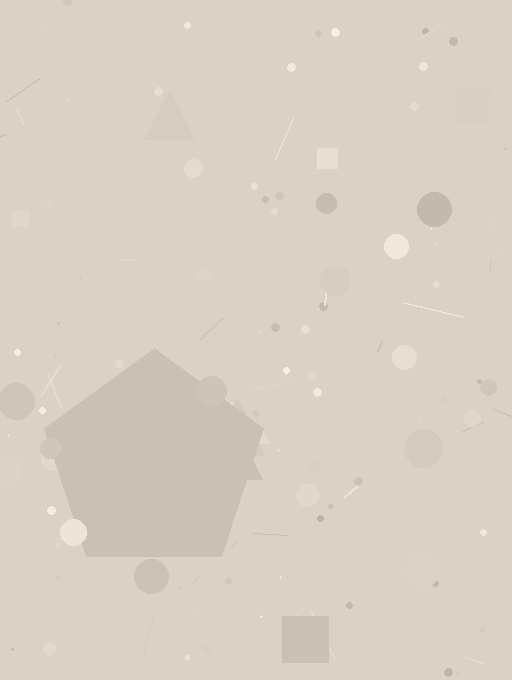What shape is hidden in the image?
A pentagon is hidden in the image.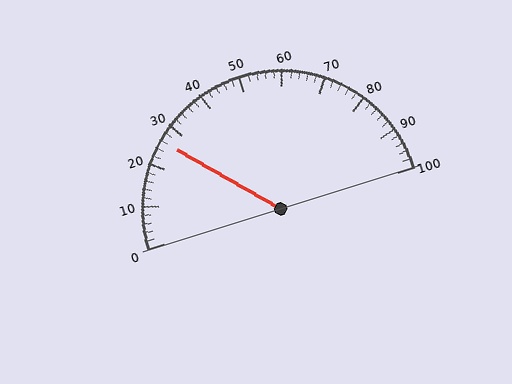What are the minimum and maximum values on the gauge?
The gauge ranges from 0 to 100.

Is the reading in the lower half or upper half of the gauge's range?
The reading is in the lower half of the range (0 to 100).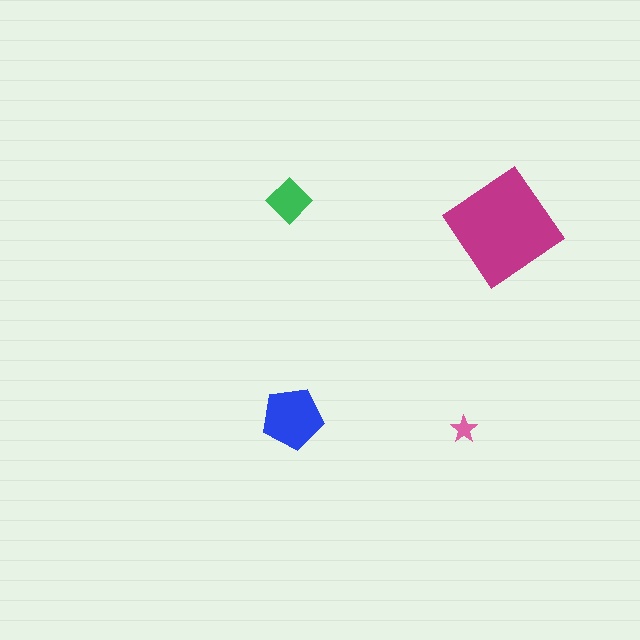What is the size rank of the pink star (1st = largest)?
4th.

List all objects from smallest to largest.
The pink star, the green diamond, the blue pentagon, the magenta diamond.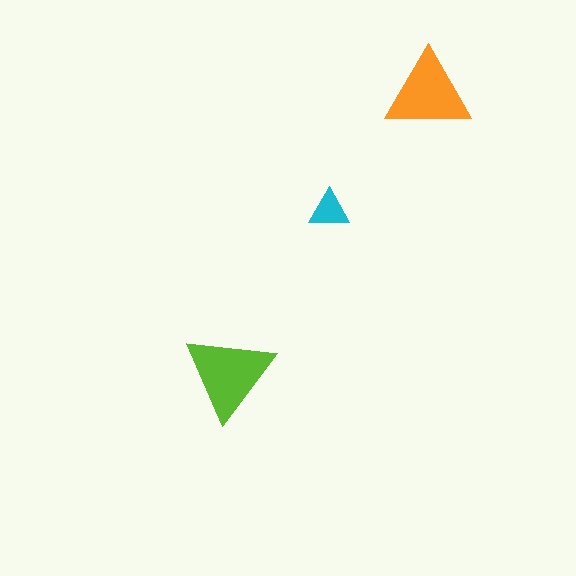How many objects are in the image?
There are 3 objects in the image.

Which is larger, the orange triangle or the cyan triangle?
The orange one.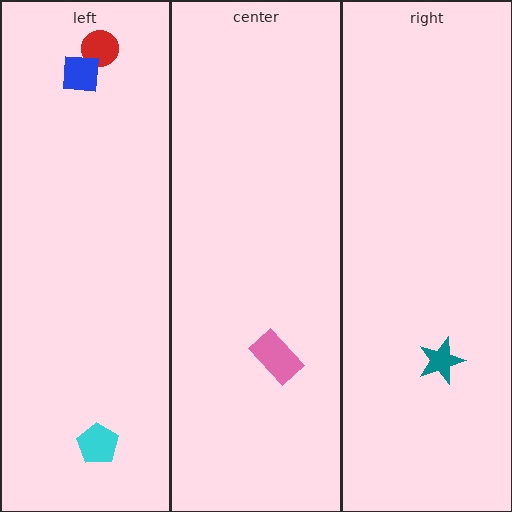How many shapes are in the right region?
1.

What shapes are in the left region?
The red circle, the cyan pentagon, the blue square.